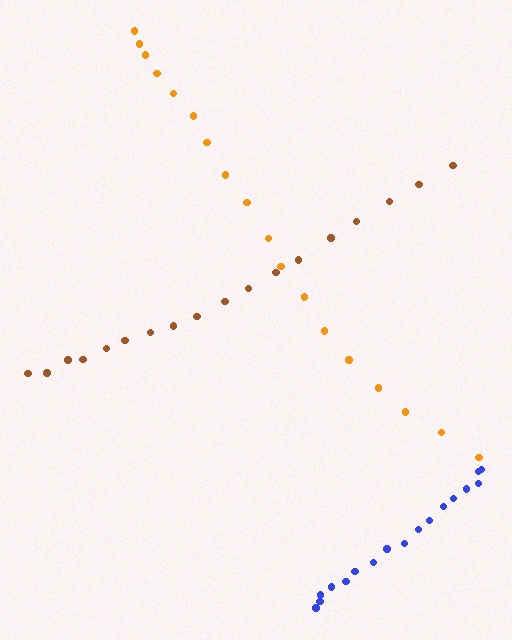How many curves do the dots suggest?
There are 3 distinct paths.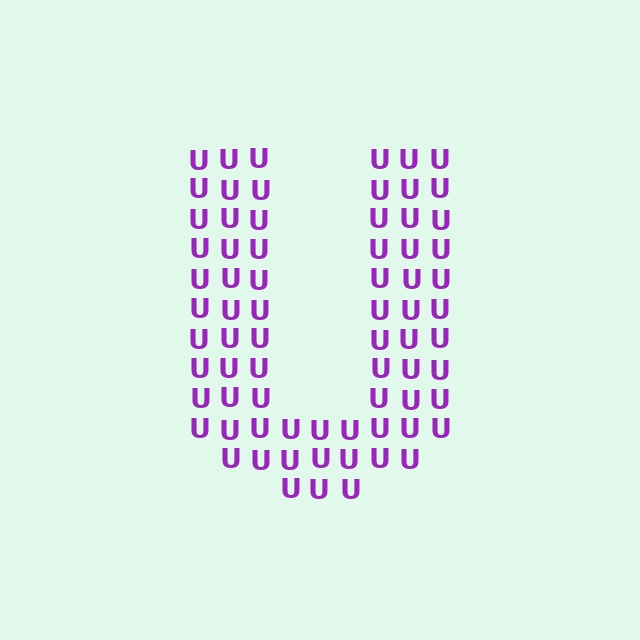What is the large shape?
The large shape is the letter U.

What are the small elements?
The small elements are letter U's.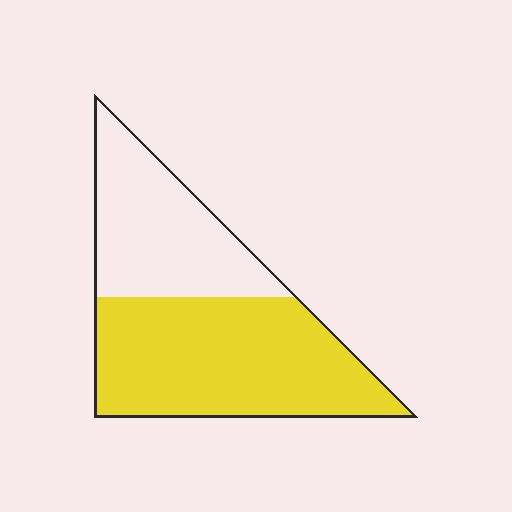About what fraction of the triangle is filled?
About three fifths (3/5).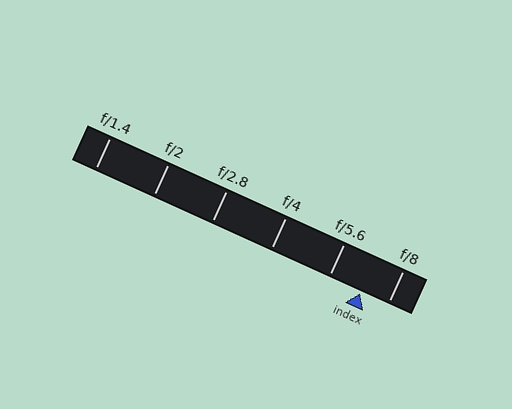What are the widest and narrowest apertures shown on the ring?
The widest aperture shown is f/1.4 and the narrowest is f/8.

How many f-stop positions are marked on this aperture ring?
There are 6 f-stop positions marked.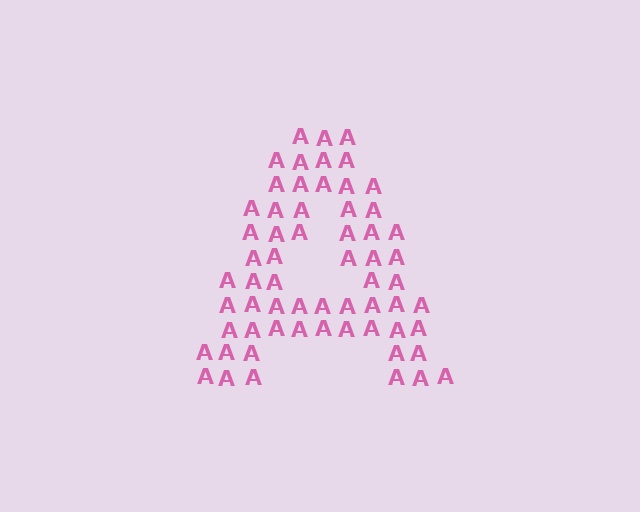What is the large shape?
The large shape is the letter A.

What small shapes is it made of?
It is made of small letter A's.